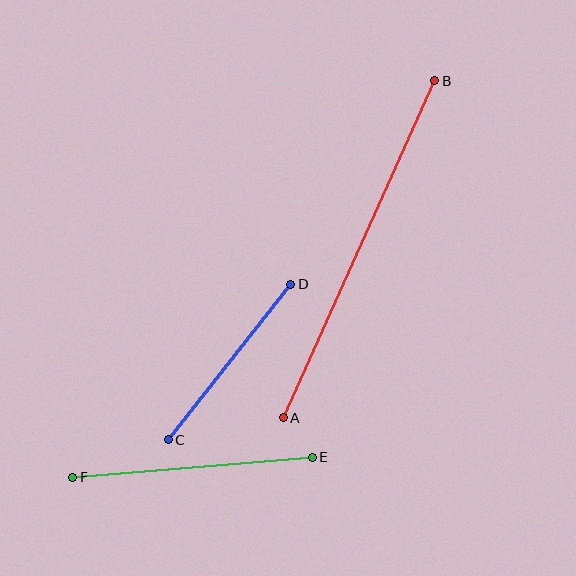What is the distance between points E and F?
The distance is approximately 240 pixels.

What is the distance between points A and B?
The distance is approximately 370 pixels.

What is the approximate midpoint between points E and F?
The midpoint is at approximately (193, 467) pixels.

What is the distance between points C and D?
The distance is approximately 198 pixels.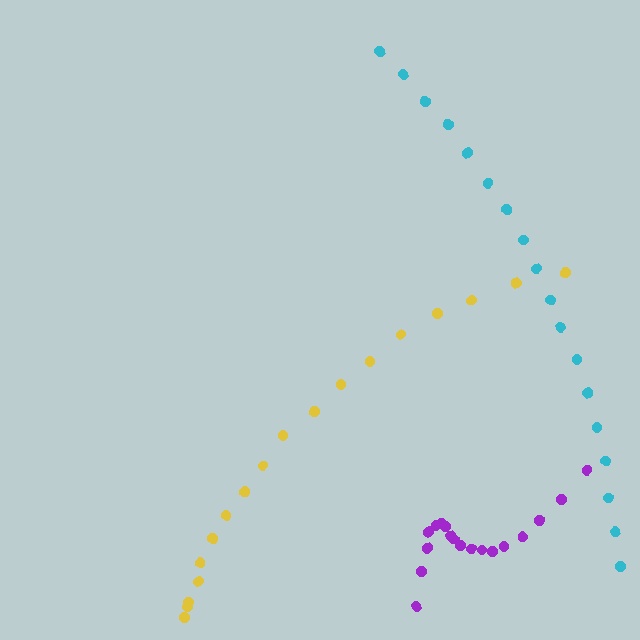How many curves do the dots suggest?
There are 3 distinct paths.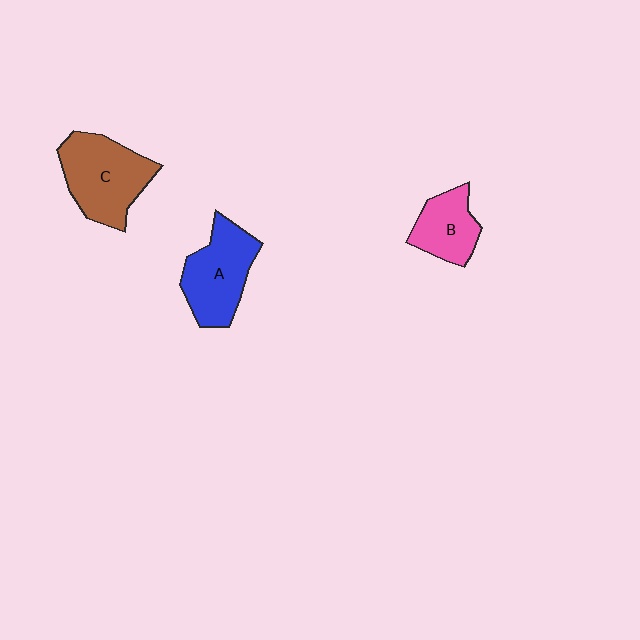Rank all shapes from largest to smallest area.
From largest to smallest: C (brown), A (blue), B (pink).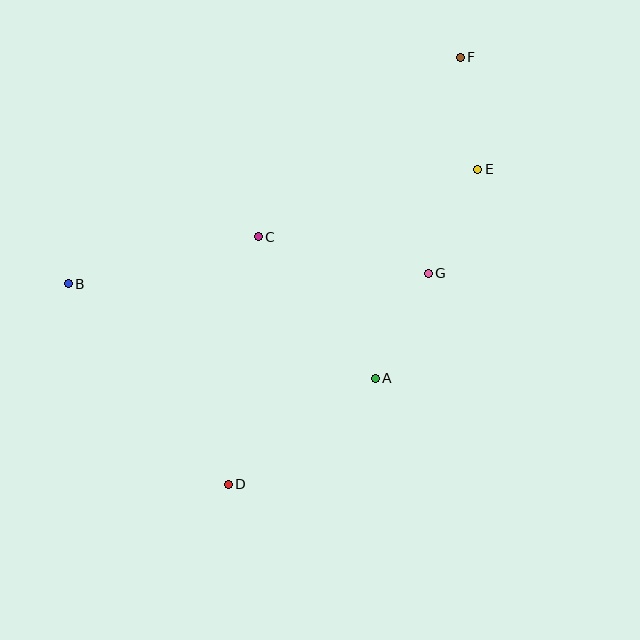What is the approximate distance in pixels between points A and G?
The distance between A and G is approximately 117 pixels.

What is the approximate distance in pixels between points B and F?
The distance between B and F is approximately 452 pixels.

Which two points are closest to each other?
Points E and F are closest to each other.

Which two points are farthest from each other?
Points D and F are farthest from each other.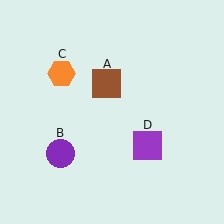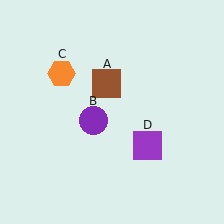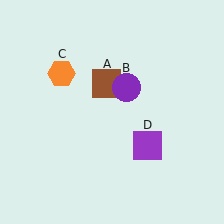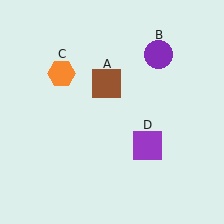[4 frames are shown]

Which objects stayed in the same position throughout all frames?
Brown square (object A) and orange hexagon (object C) and purple square (object D) remained stationary.